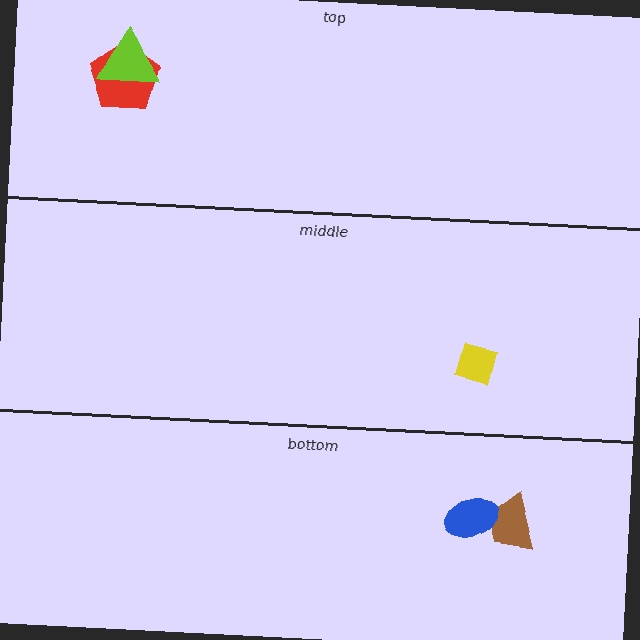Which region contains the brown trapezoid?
The bottom region.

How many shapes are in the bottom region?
2.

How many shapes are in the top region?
2.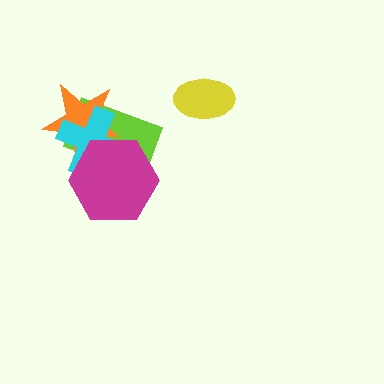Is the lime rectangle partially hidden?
Yes, it is partially covered by another shape.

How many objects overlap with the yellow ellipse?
0 objects overlap with the yellow ellipse.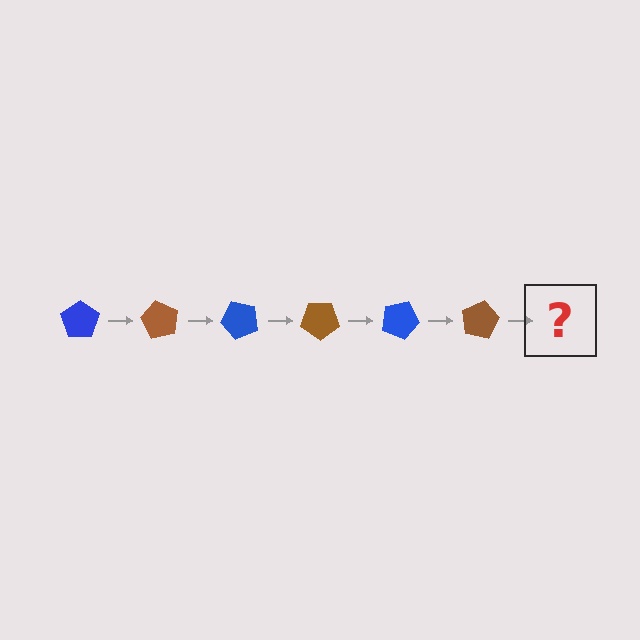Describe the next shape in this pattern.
It should be a blue pentagon, rotated 360 degrees from the start.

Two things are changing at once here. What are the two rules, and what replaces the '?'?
The two rules are that it rotates 60 degrees each step and the color cycles through blue and brown. The '?' should be a blue pentagon, rotated 360 degrees from the start.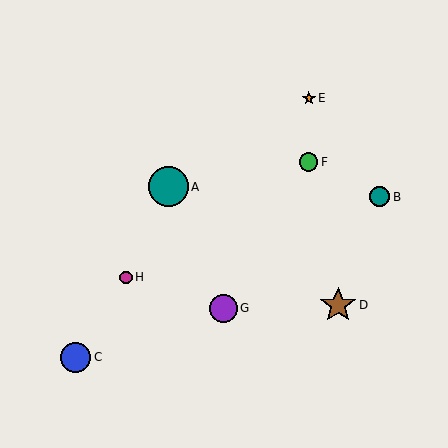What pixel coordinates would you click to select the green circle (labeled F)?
Click at (309, 162) to select the green circle F.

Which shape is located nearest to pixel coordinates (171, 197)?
The teal circle (labeled A) at (168, 187) is nearest to that location.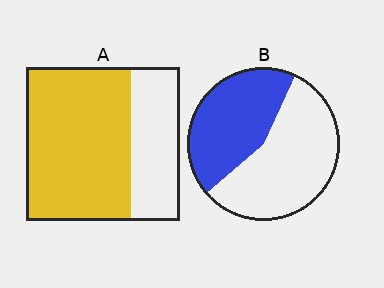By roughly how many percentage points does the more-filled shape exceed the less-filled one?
By roughly 25 percentage points (A over B).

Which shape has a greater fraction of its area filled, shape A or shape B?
Shape A.